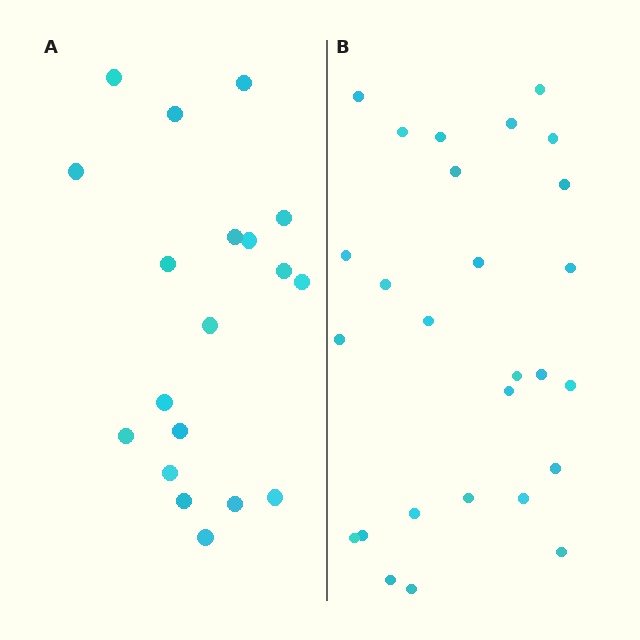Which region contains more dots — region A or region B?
Region B (the right region) has more dots.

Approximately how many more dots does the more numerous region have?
Region B has roughly 8 or so more dots than region A.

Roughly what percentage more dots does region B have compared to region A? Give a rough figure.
About 40% more.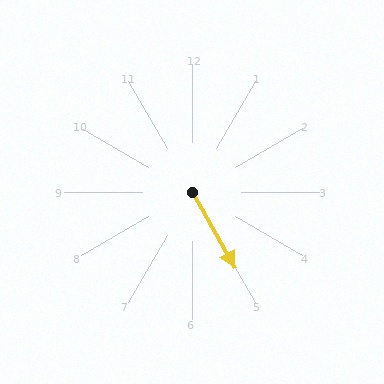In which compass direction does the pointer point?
Southeast.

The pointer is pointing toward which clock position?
Roughly 5 o'clock.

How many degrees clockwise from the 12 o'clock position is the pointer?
Approximately 151 degrees.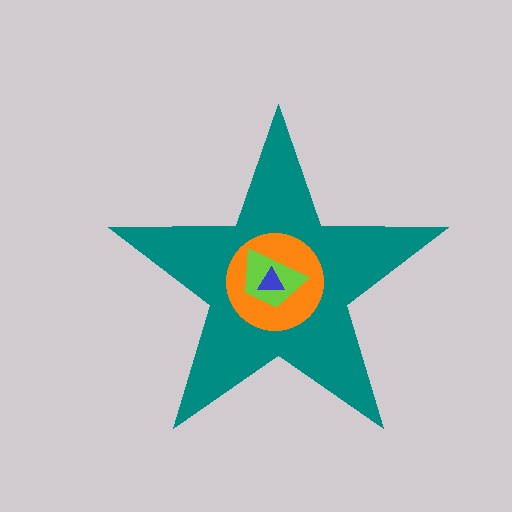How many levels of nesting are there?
4.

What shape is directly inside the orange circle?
The lime trapezoid.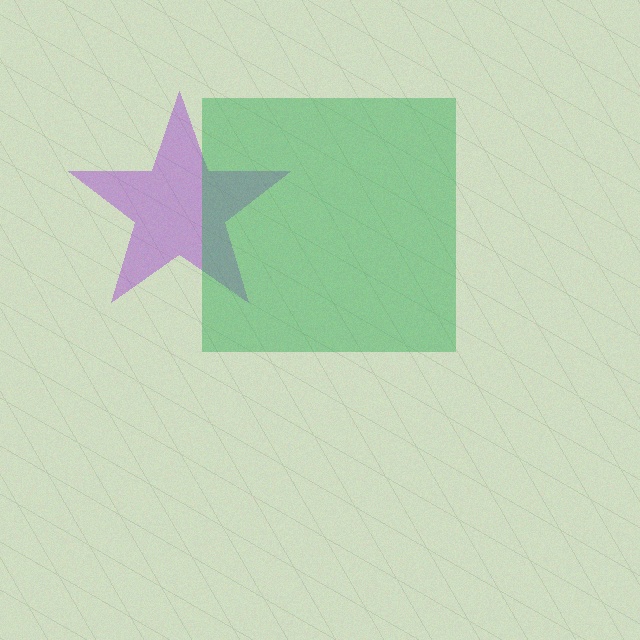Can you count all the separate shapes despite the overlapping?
Yes, there are 2 separate shapes.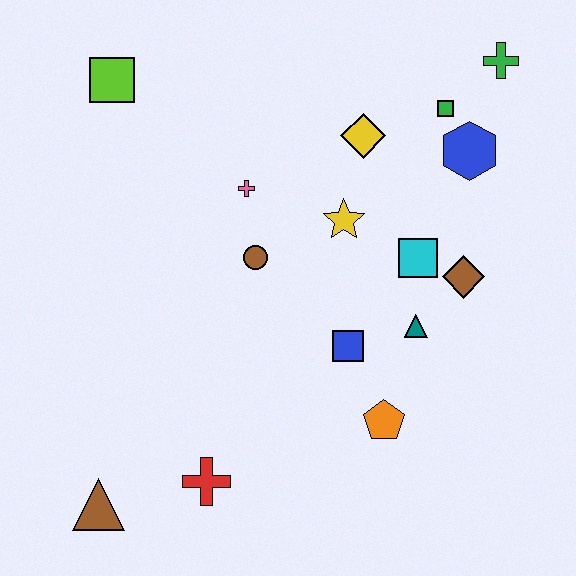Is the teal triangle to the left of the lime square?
No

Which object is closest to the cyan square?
The brown diamond is closest to the cyan square.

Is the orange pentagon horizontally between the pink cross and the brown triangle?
No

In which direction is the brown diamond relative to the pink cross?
The brown diamond is to the right of the pink cross.